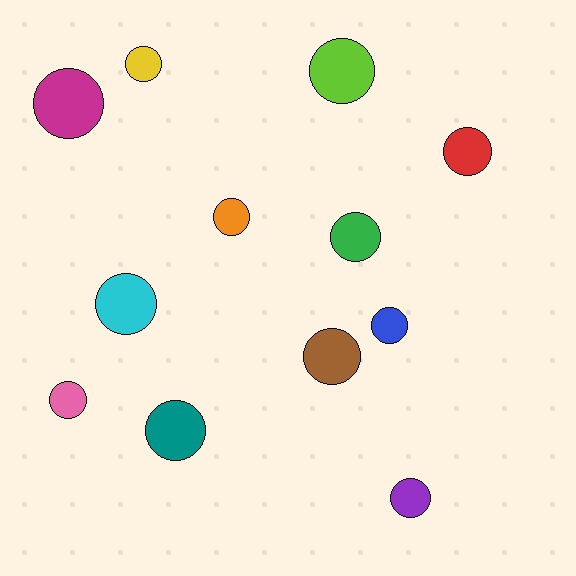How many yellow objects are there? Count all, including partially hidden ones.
There is 1 yellow object.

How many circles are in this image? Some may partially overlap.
There are 12 circles.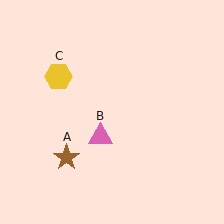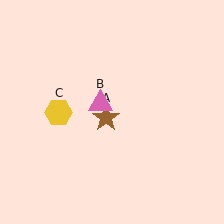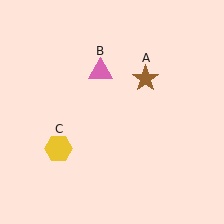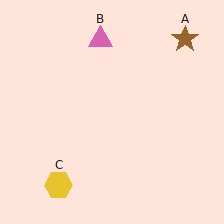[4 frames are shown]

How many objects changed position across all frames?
3 objects changed position: brown star (object A), pink triangle (object B), yellow hexagon (object C).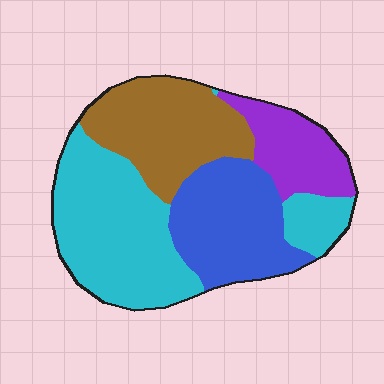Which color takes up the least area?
Purple, at roughly 15%.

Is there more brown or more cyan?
Cyan.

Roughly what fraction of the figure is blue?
Blue covers around 25% of the figure.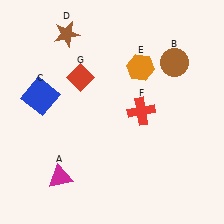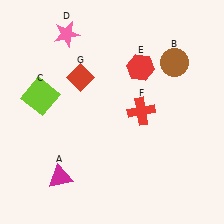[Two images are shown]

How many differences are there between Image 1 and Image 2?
There are 3 differences between the two images.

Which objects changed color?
C changed from blue to lime. D changed from brown to pink. E changed from orange to red.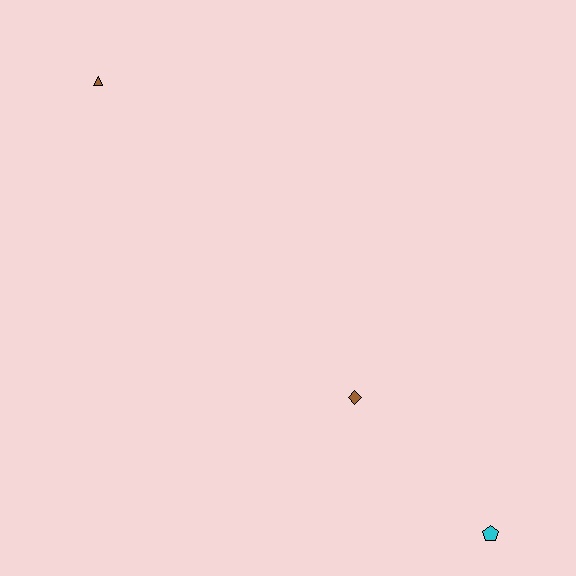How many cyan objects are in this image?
There is 1 cyan object.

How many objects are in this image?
There are 3 objects.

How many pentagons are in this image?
There is 1 pentagon.